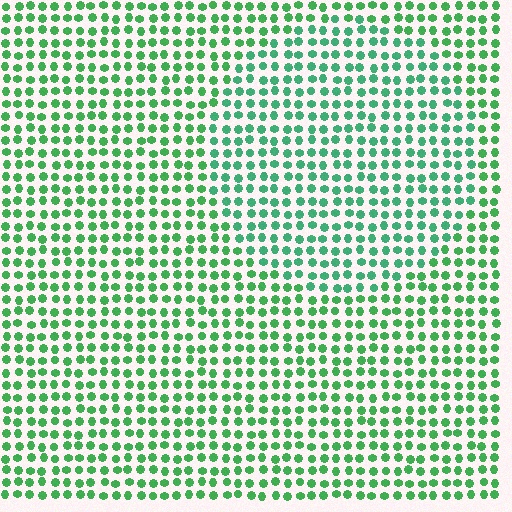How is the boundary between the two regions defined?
The boundary is defined purely by a slight shift in hue (about 20 degrees). Spacing, size, and orientation are identical on both sides.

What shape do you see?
I see a circle.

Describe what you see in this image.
The image is filled with small green elements in a uniform arrangement. A circle-shaped region is visible where the elements are tinted to a slightly different hue, forming a subtle color boundary.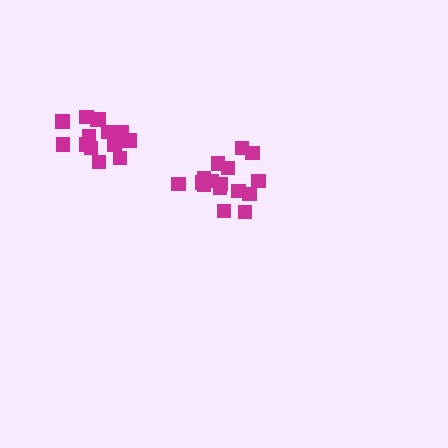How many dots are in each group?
Group 1: 14 dots, Group 2: 16 dots (30 total).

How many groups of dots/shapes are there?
There are 2 groups.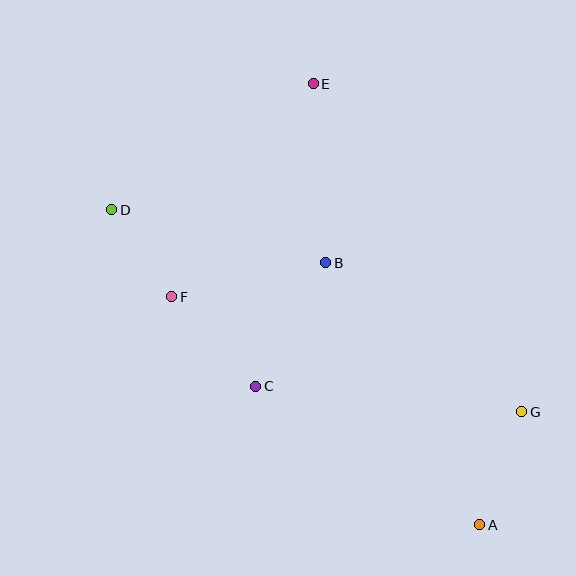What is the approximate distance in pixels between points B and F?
The distance between B and F is approximately 158 pixels.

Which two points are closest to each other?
Points D and F are closest to each other.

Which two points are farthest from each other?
Points A and D are farthest from each other.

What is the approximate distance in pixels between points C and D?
The distance between C and D is approximately 228 pixels.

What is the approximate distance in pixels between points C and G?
The distance between C and G is approximately 268 pixels.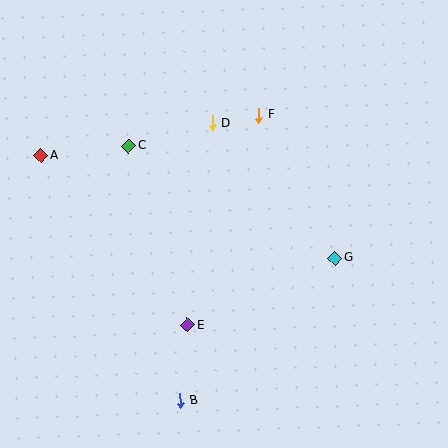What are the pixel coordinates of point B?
Point B is at (180, 400).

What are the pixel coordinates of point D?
Point D is at (213, 123).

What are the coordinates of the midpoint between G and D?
The midpoint between G and D is at (274, 191).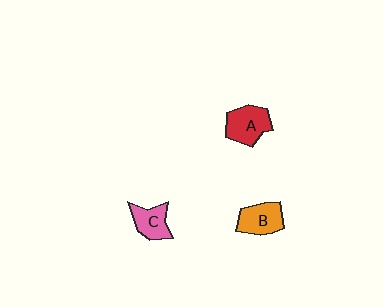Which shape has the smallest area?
Shape C (pink).